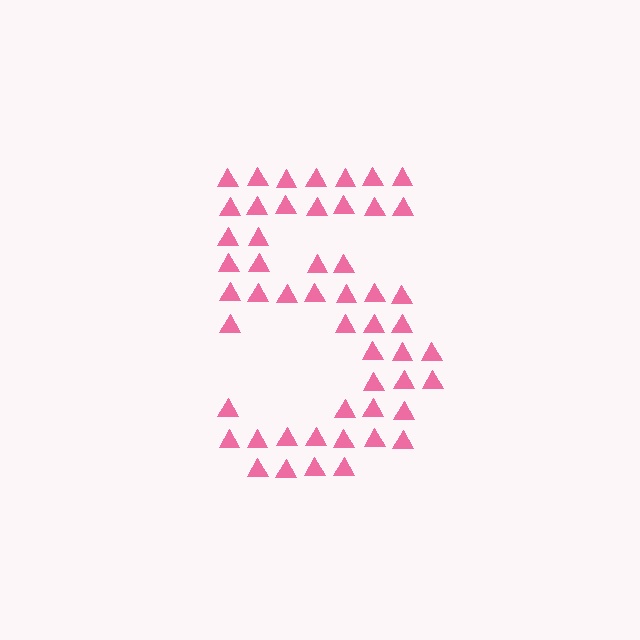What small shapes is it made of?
It is made of small triangles.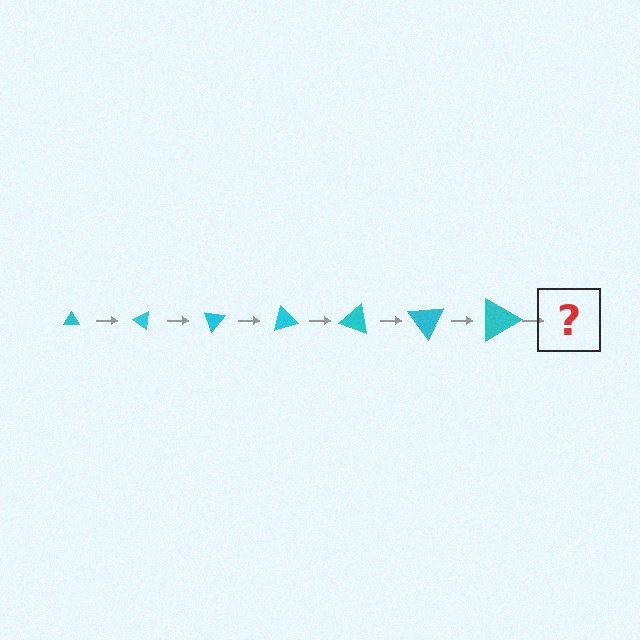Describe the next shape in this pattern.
It should be a triangle, larger than the previous one and rotated 245 degrees from the start.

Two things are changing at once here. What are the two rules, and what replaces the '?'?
The two rules are that the triangle grows larger each step and it rotates 35 degrees each step. The '?' should be a triangle, larger than the previous one and rotated 245 degrees from the start.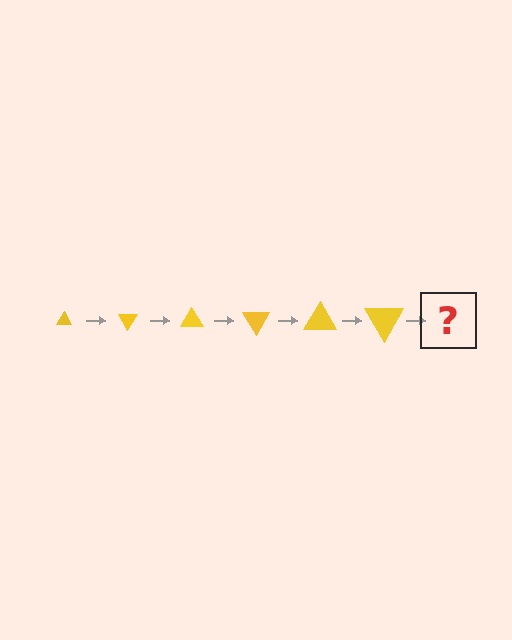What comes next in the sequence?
The next element should be a triangle, larger than the previous one and rotated 360 degrees from the start.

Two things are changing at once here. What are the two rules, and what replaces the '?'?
The two rules are that the triangle grows larger each step and it rotates 60 degrees each step. The '?' should be a triangle, larger than the previous one and rotated 360 degrees from the start.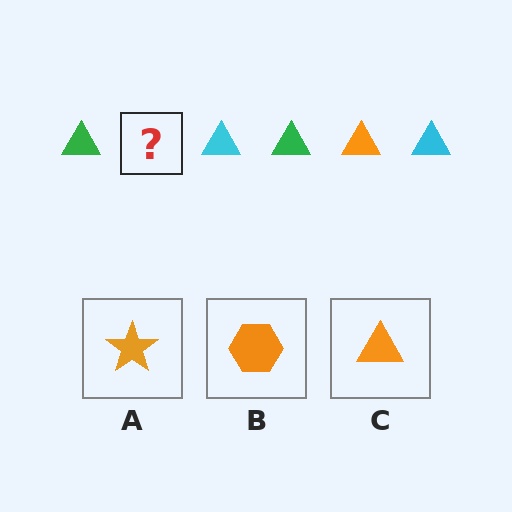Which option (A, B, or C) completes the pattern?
C.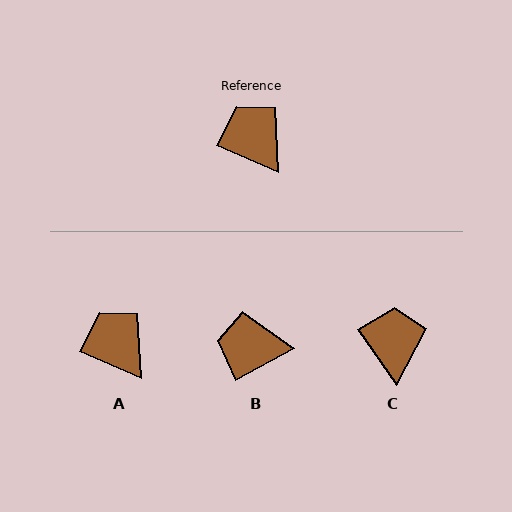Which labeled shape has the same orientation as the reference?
A.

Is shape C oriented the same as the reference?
No, it is off by about 32 degrees.